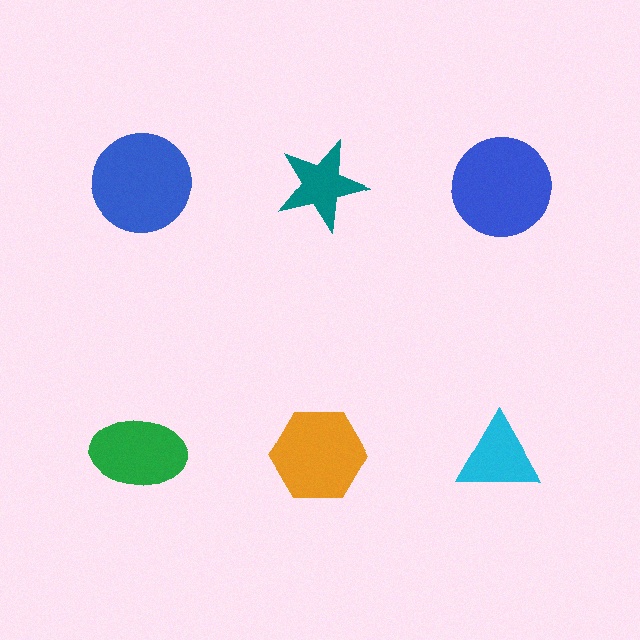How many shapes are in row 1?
3 shapes.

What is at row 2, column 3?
A cyan triangle.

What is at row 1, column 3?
A blue circle.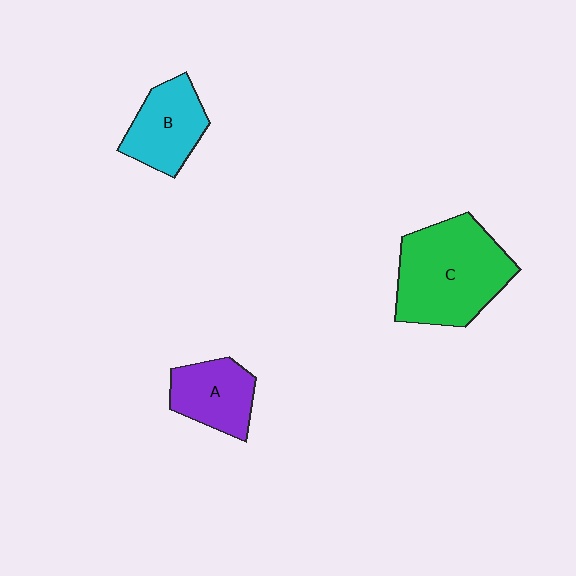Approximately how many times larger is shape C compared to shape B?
Approximately 1.8 times.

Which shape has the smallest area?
Shape A (purple).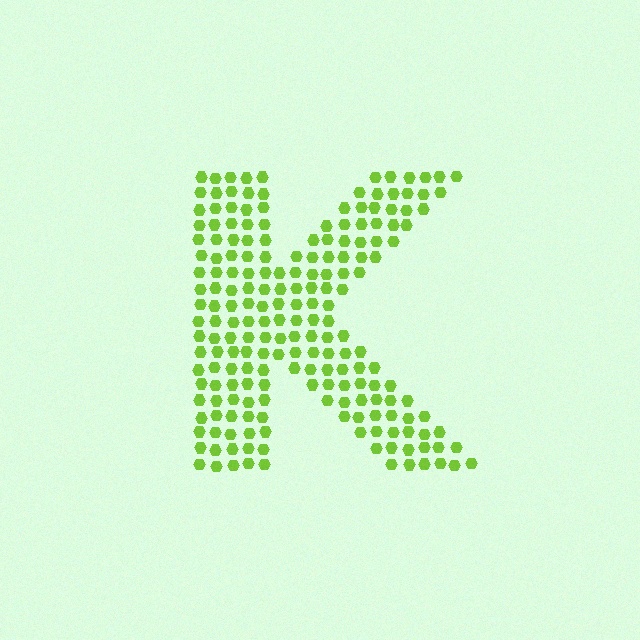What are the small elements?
The small elements are hexagons.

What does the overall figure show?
The overall figure shows the letter K.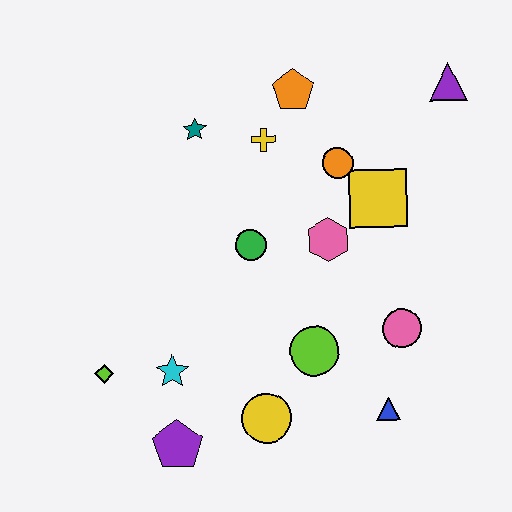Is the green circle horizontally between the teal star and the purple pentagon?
No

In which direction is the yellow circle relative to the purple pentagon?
The yellow circle is to the right of the purple pentagon.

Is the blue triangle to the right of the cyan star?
Yes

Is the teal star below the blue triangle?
No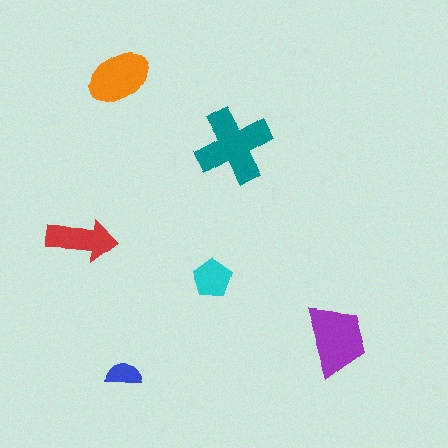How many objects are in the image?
There are 6 objects in the image.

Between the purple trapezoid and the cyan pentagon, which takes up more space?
The purple trapezoid.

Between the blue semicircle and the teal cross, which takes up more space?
The teal cross.